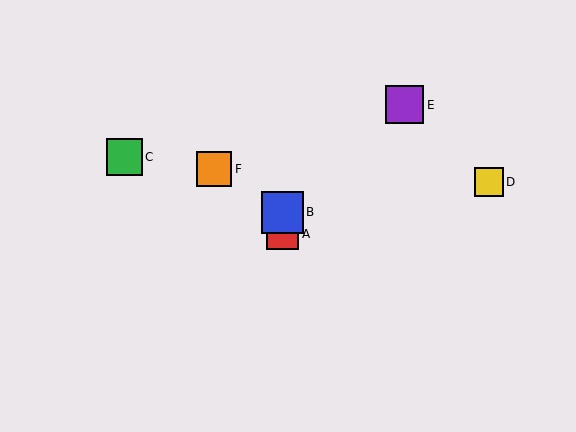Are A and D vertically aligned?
No, A is at x≈282 and D is at x≈489.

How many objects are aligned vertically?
2 objects (A, B) are aligned vertically.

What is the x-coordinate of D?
Object D is at x≈489.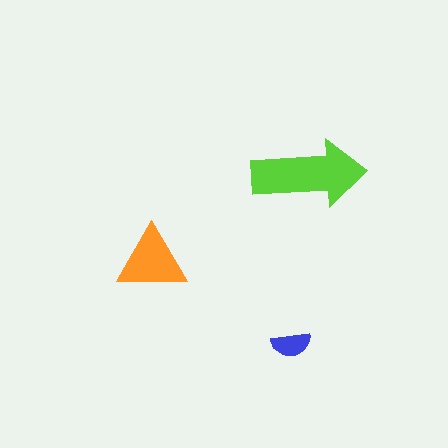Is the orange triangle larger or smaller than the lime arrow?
Smaller.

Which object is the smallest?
The blue semicircle.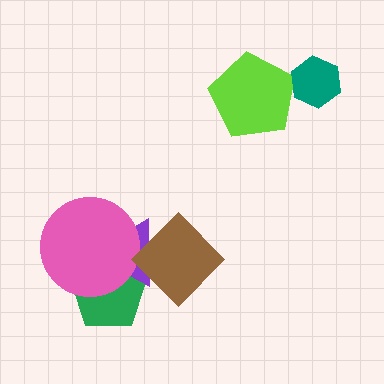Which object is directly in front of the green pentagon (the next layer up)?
The purple triangle is directly in front of the green pentagon.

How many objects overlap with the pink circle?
2 objects overlap with the pink circle.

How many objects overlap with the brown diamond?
1 object overlaps with the brown diamond.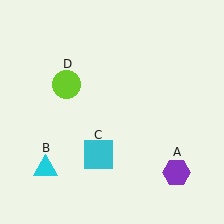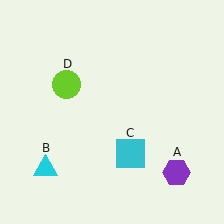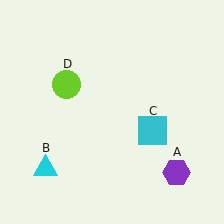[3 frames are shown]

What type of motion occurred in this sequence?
The cyan square (object C) rotated counterclockwise around the center of the scene.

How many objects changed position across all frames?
1 object changed position: cyan square (object C).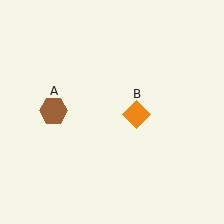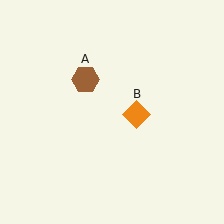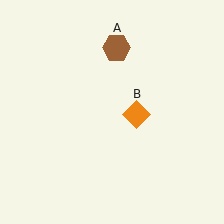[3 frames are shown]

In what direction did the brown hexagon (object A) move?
The brown hexagon (object A) moved up and to the right.